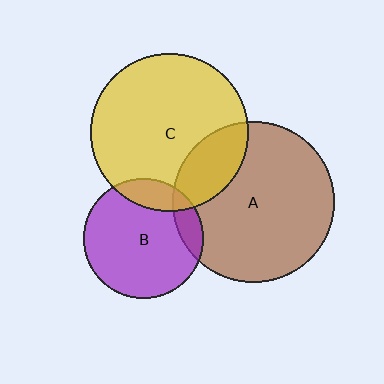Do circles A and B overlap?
Yes.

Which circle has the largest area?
Circle A (brown).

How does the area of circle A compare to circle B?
Approximately 1.8 times.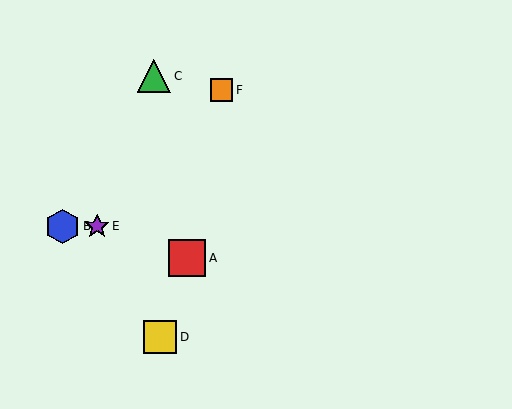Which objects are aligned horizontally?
Objects B, E are aligned horizontally.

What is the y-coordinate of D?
Object D is at y≈337.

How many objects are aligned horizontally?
2 objects (B, E) are aligned horizontally.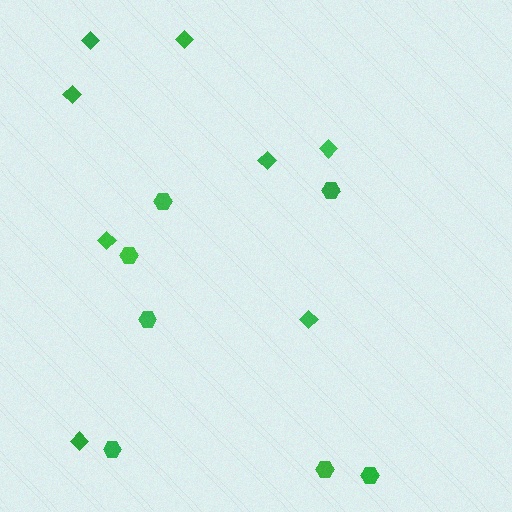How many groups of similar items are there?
There are 2 groups: one group of hexagons (7) and one group of diamonds (8).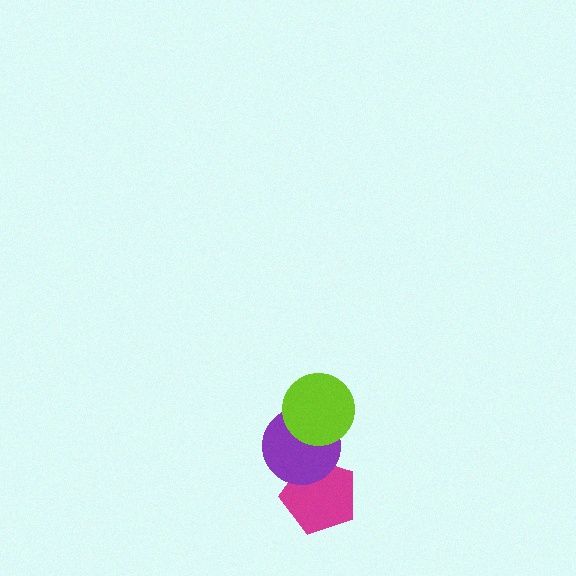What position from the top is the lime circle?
The lime circle is 1st from the top.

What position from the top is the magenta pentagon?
The magenta pentagon is 3rd from the top.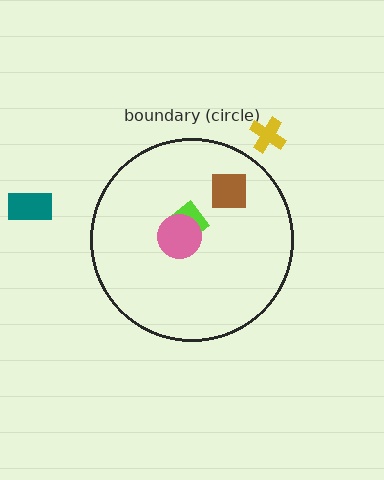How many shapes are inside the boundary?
3 inside, 2 outside.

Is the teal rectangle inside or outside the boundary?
Outside.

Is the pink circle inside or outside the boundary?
Inside.